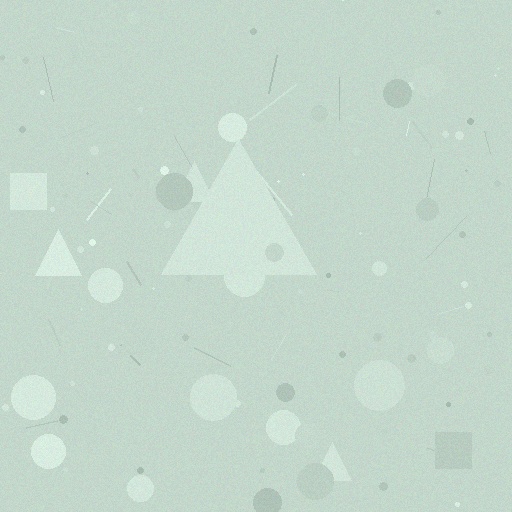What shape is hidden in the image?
A triangle is hidden in the image.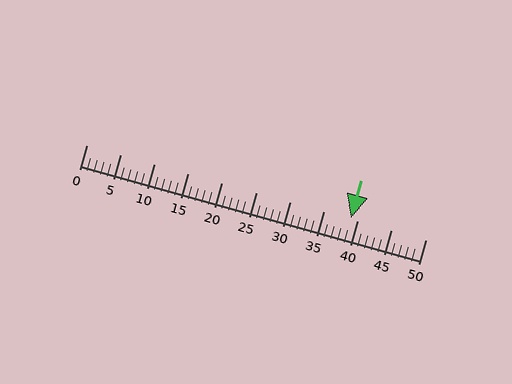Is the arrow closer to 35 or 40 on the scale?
The arrow is closer to 40.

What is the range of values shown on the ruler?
The ruler shows values from 0 to 50.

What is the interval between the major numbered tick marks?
The major tick marks are spaced 5 units apart.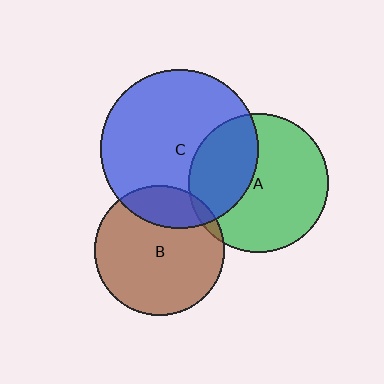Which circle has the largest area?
Circle C (blue).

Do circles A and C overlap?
Yes.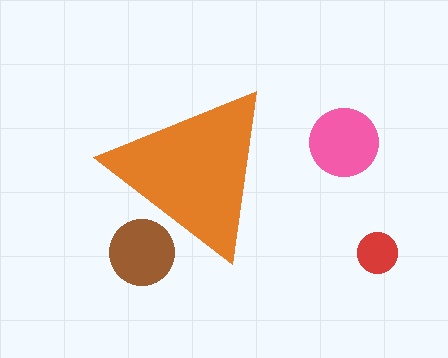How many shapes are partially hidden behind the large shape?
1 shape is partially hidden.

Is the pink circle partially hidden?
No, the pink circle is fully visible.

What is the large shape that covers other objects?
An orange triangle.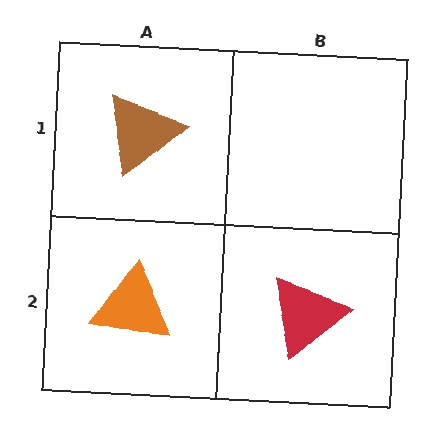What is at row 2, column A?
An orange triangle.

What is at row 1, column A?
A brown triangle.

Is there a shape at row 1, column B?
No, that cell is empty.